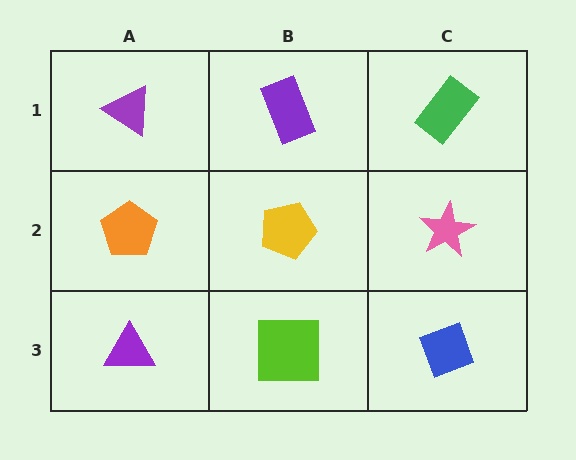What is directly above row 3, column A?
An orange pentagon.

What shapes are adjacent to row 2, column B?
A purple rectangle (row 1, column B), a lime square (row 3, column B), an orange pentagon (row 2, column A), a pink star (row 2, column C).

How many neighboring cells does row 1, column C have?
2.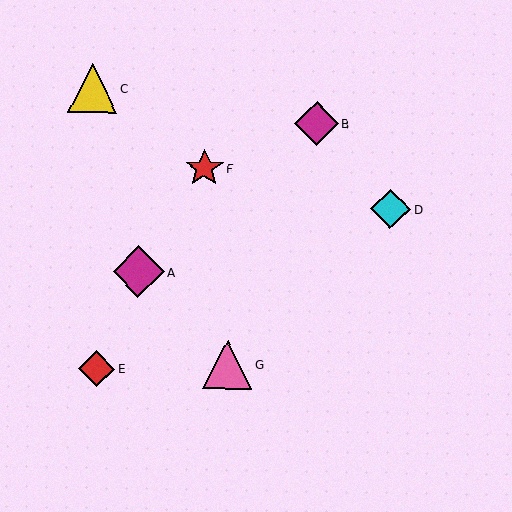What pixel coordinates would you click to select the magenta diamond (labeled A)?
Click at (138, 272) to select the magenta diamond A.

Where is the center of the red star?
The center of the red star is at (204, 168).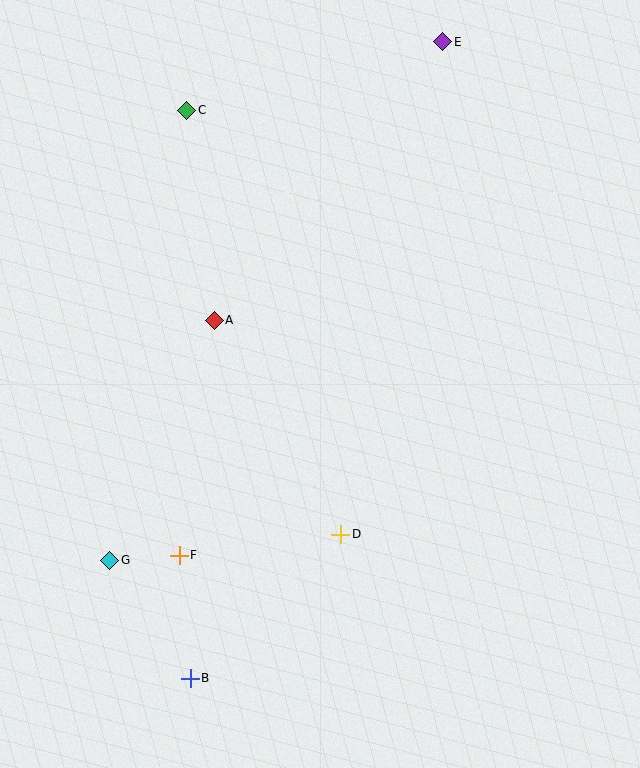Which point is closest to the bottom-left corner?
Point B is closest to the bottom-left corner.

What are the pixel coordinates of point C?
Point C is at (187, 110).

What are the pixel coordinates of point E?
Point E is at (443, 42).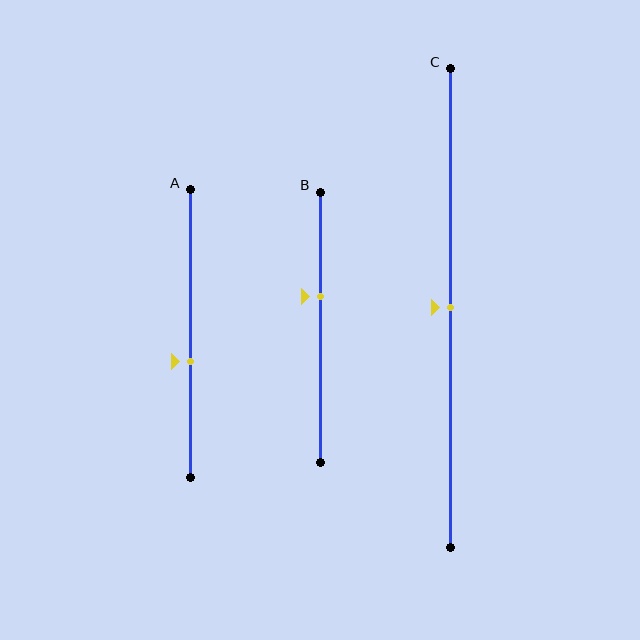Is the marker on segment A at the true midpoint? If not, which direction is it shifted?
No, the marker on segment A is shifted downward by about 10% of the segment length.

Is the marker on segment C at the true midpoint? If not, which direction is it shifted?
Yes, the marker on segment C is at the true midpoint.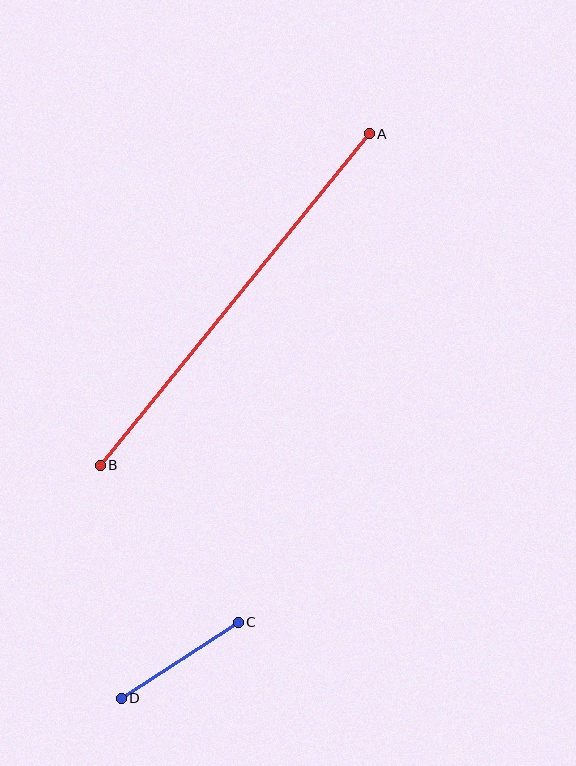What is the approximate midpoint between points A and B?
The midpoint is at approximately (235, 300) pixels.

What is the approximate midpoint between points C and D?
The midpoint is at approximately (180, 660) pixels.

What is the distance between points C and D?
The distance is approximately 140 pixels.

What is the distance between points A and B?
The distance is approximately 427 pixels.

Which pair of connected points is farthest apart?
Points A and B are farthest apart.